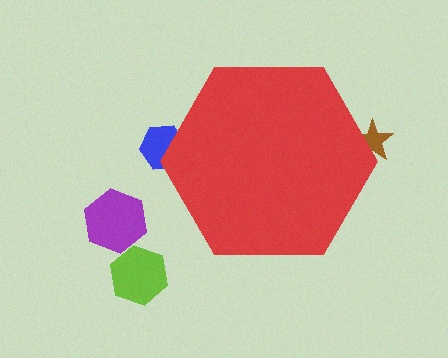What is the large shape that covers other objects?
A red hexagon.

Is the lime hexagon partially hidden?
No, the lime hexagon is fully visible.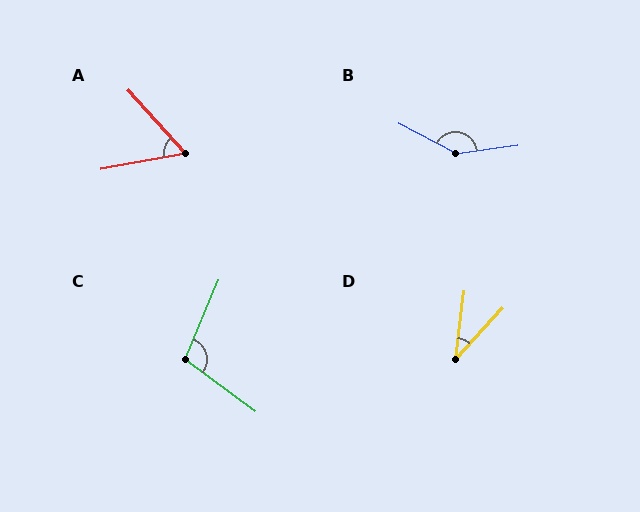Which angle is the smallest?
D, at approximately 35 degrees.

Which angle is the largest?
B, at approximately 144 degrees.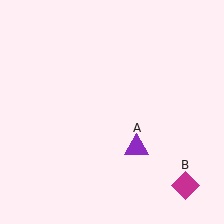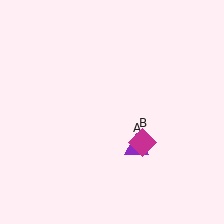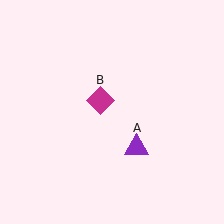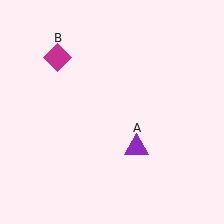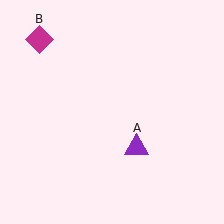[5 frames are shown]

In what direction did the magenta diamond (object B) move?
The magenta diamond (object B) moved up and to the left.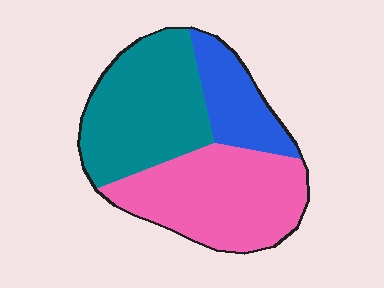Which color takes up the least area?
Blue, at roughly 20%.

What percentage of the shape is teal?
Teal covers 40% of the shape.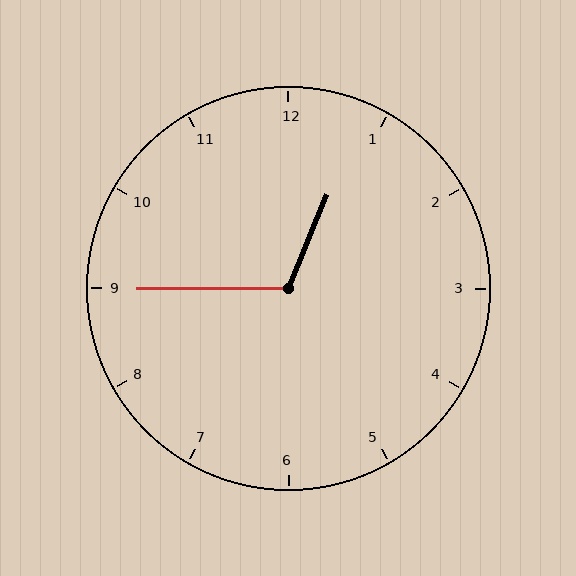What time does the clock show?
12:45.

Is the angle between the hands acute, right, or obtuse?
It is obtuse.